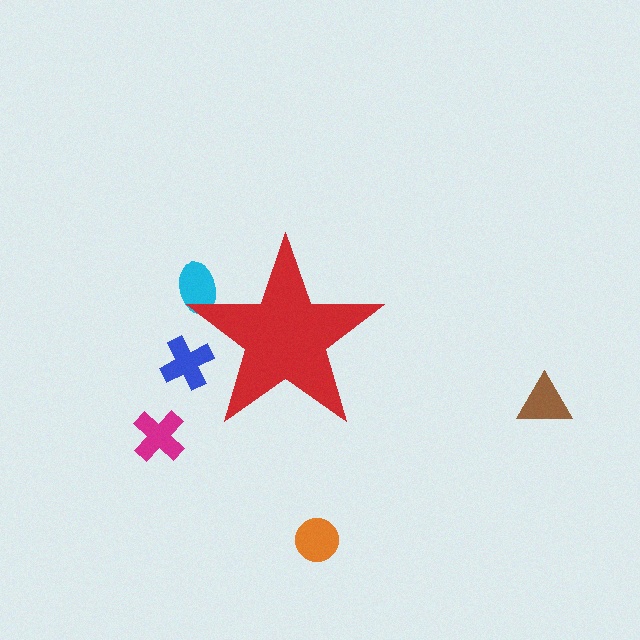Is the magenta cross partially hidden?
No, the magenta cross is fully visible.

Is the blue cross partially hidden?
Yes, the blue cross is partially hidden behind the red star.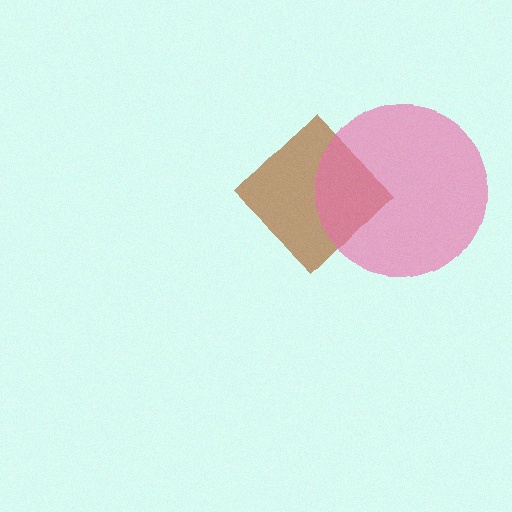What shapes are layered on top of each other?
The layered shapes are: a brown diamond, a pink circle.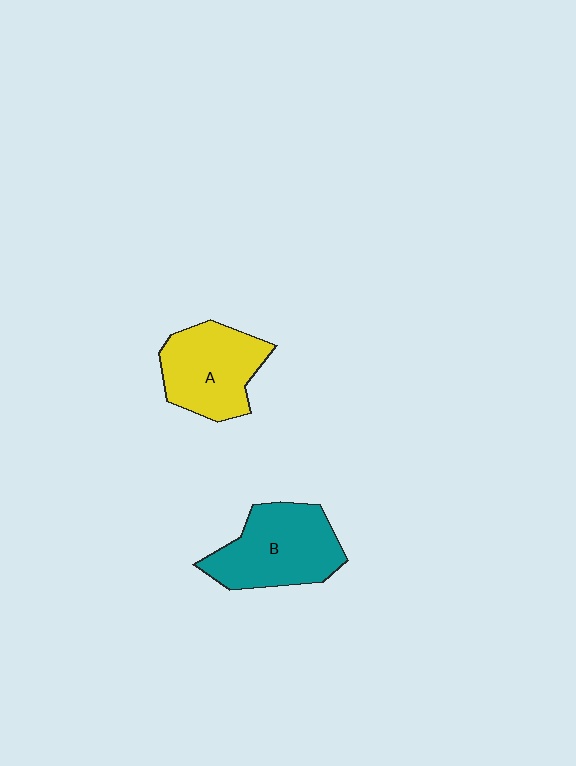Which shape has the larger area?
Shape B (teal).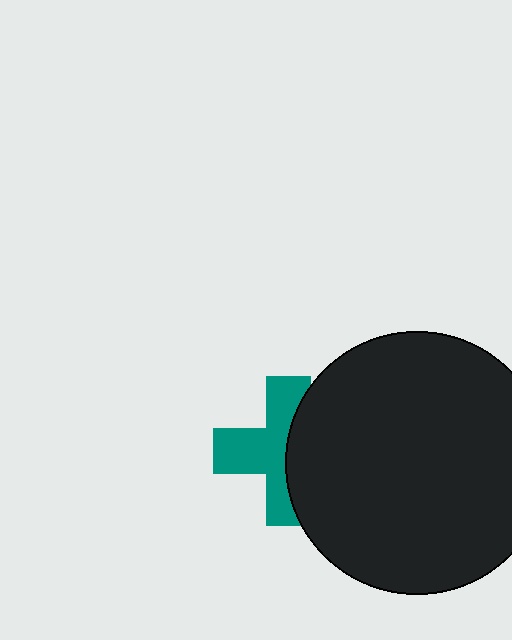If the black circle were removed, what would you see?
You would see the complete teal cross.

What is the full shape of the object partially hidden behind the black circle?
The partially hidden object is a teal cross.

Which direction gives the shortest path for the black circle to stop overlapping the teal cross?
Moving right gives the shortest separation.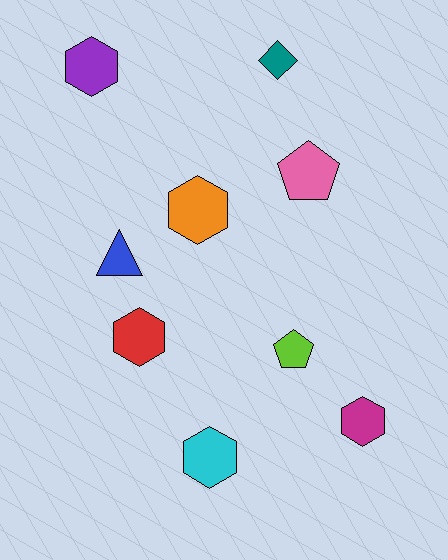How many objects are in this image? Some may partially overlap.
There are 9 objects.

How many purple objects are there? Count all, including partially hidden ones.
There is 1 purple object.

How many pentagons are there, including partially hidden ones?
There are 2 pentagons.